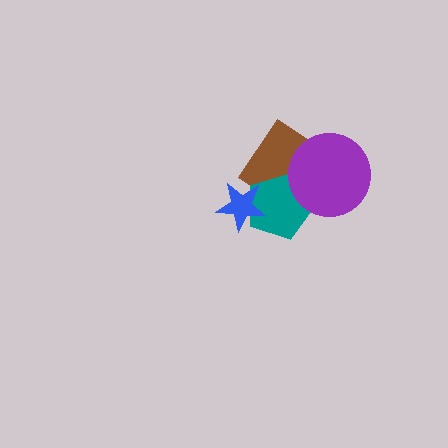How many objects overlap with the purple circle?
2 objects overlap with the purple circle.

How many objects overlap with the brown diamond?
2 objects overlap with the brown diamond.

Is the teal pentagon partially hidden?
Yes, it is partially covered by another shape.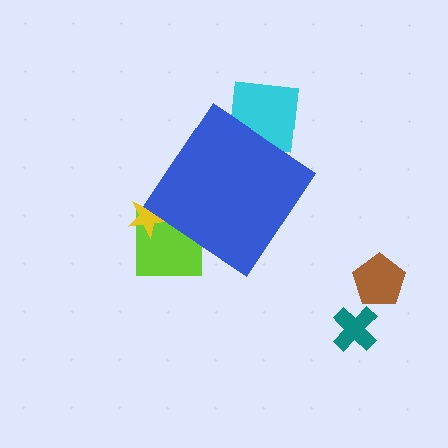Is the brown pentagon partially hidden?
No, the brown pentagon is fully visible.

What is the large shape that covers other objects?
A blue diamond.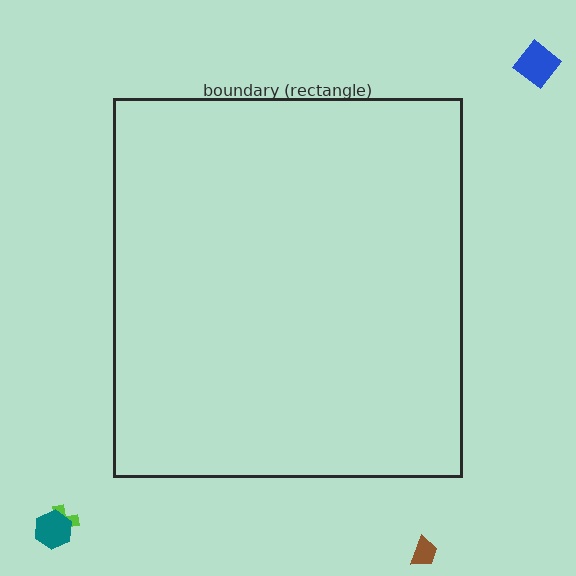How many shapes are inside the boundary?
0 inside, 4 outside.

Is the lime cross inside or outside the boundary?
Outside.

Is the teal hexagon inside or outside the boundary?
Outside.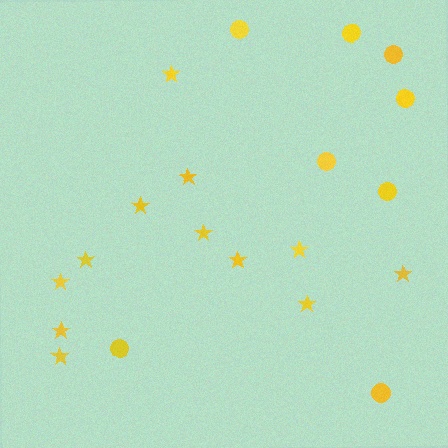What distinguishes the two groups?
There are 2 groups: one group of stars (12) and one group of circles (8).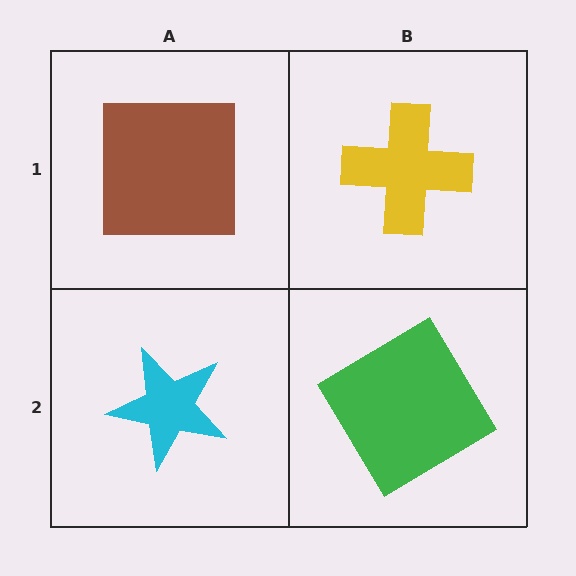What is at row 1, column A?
A brown square.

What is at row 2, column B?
A green diamond.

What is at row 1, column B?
A yellow cross.